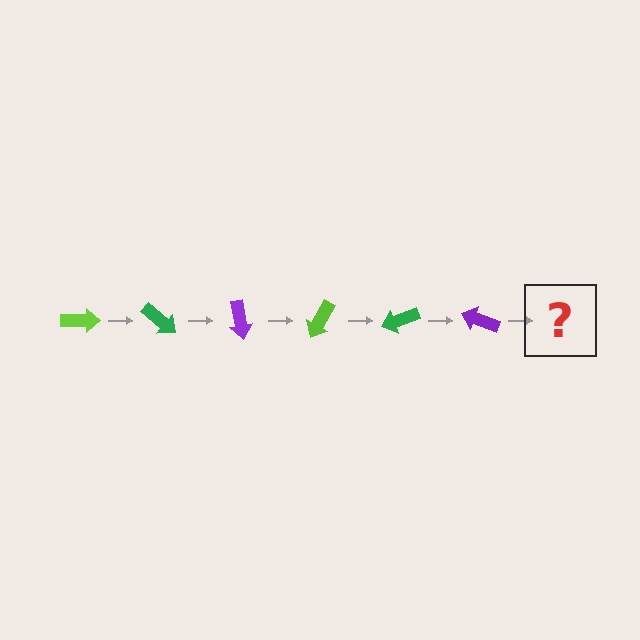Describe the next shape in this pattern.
It should be a lime arrow, rotated 240 degrees from the start.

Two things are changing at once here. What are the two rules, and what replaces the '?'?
The two rules are that it rotates 40 degrees each step and the color cycles through lime, green, and purple. The '?' should be a lime arrow, rotated 240 degrees from the start.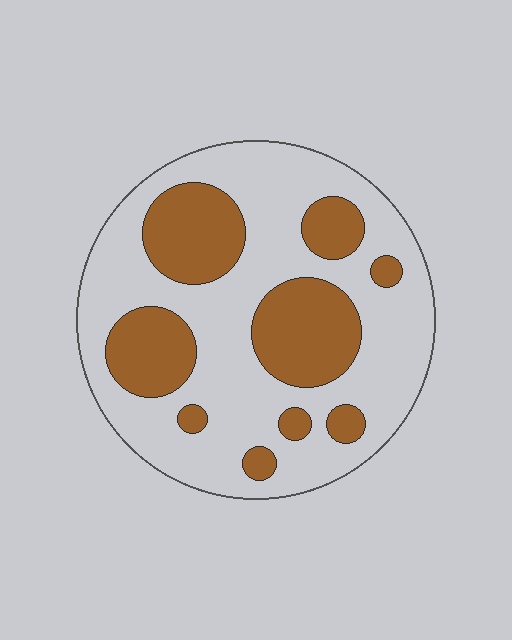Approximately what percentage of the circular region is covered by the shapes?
Approximately 30%.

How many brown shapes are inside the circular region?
9.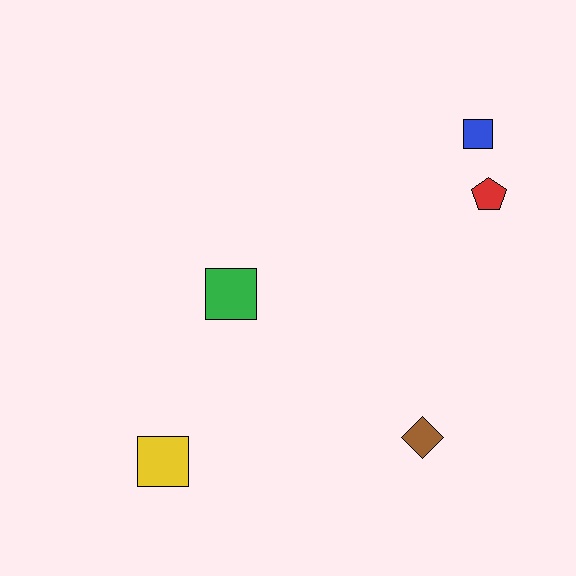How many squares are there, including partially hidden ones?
There are 3 squares.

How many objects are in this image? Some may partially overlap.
There are 5 objects.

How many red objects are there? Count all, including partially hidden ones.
There is 1 red object.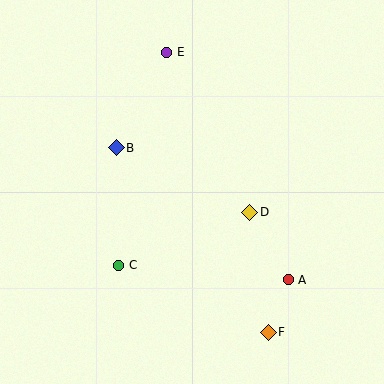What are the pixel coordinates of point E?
Point E is at (167, 52).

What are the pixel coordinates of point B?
Point B is at (116, 148).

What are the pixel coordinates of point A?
Point A is at (288, 280).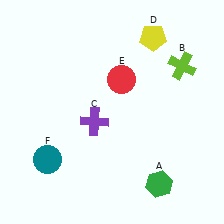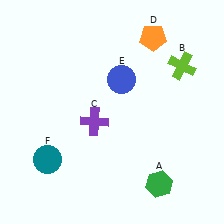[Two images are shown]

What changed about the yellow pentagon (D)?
In Image 1, D is yellow. In Image 2, it changed to orange.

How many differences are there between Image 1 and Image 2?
There are 2 differences between the two images.